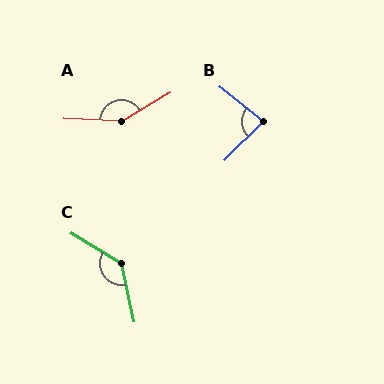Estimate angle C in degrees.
Approximately 133 degrees.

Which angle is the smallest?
B, at approximately 83 degrees.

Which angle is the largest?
A, at approximately 146 degrees.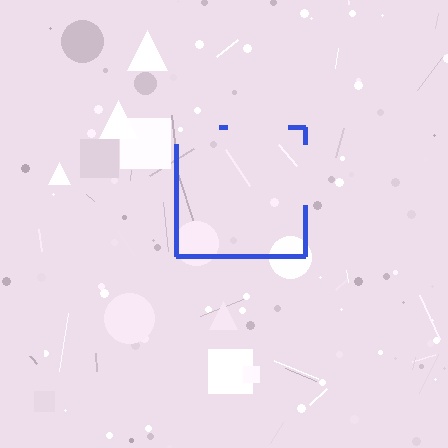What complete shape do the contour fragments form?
The contour fragments form a square.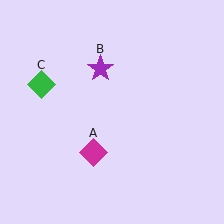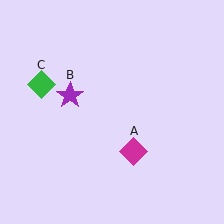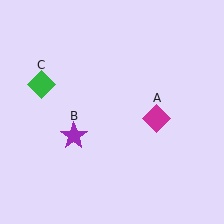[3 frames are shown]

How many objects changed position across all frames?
2 objects changed position: magenta diamond (object A), purple star (object B).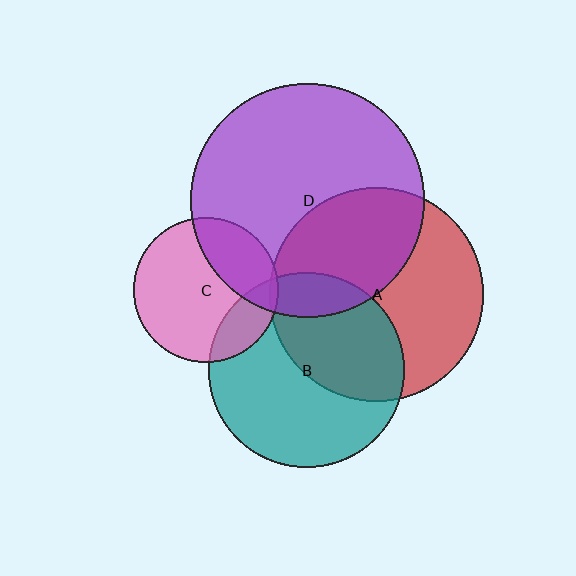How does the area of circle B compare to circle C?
Approximately 1.8 times.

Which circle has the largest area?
Circle D (purple).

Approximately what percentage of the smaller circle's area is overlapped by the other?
Approximately 15%.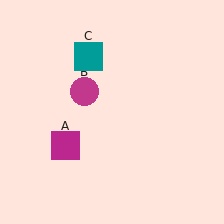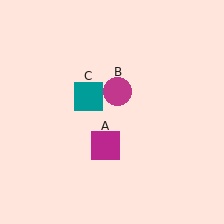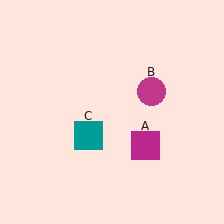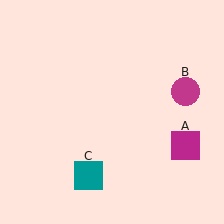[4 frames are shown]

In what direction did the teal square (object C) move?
The teal square (object C) moved down.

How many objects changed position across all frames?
3 objects changed position: magenta square (object A), magenta circle (object B), teal square (object C).